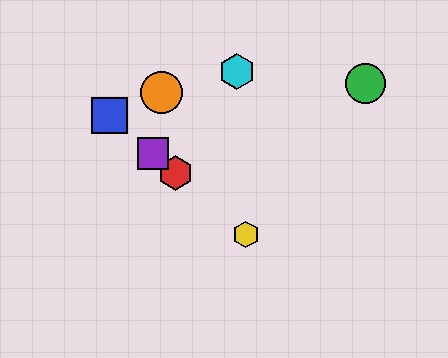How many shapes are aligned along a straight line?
4 shapes (the red hexagon, the blue square, the yellow hexagon, the purple square) are aligned along a straight line.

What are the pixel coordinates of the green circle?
The green circle is at (366, 84).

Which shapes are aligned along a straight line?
The red hexagon, the blue square, the yellow hexagon, the purple square are aligned along a straight line.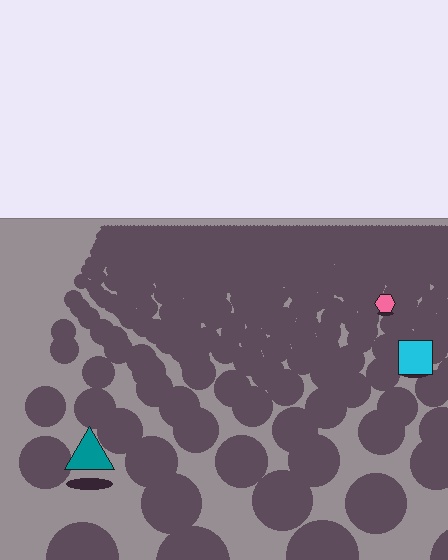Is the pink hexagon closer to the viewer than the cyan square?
No. The cyan square is closer — you can tell from the texture gradient: the ground texture is coarser near it.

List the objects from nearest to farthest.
From nearest to farthest: the teal triangle, the cyan square, the pink hexagon.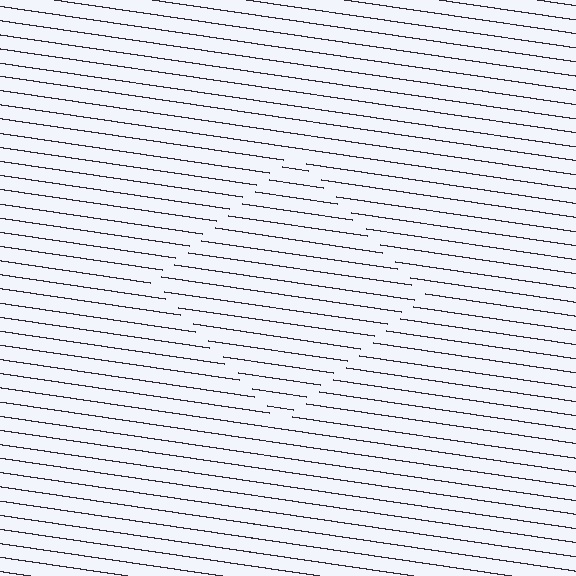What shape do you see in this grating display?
An illusory square. The interior of the shape contains the same grating, shifted by half a period — the contour is defined by the phase discontinuity where line-ends from the inner and outer gratings abut.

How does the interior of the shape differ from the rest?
The interior of the shape contains the same grating, shifted by half a period — the contour is defined by the phase discontinuity where line-ends from the inner and outer gratings abut.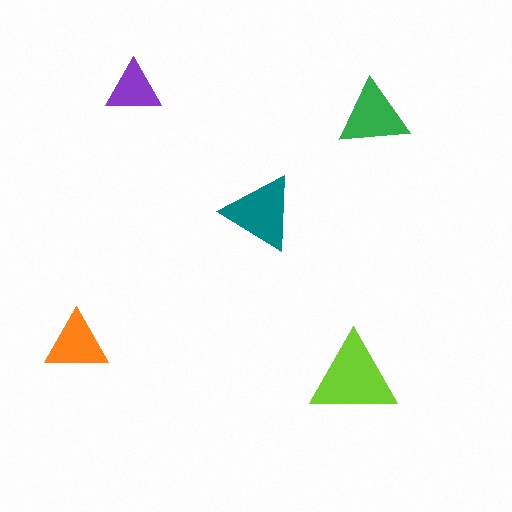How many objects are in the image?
There are 5 objects in the image.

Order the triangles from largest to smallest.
the lime one, the teal one, the green one, the orange one, the purple one.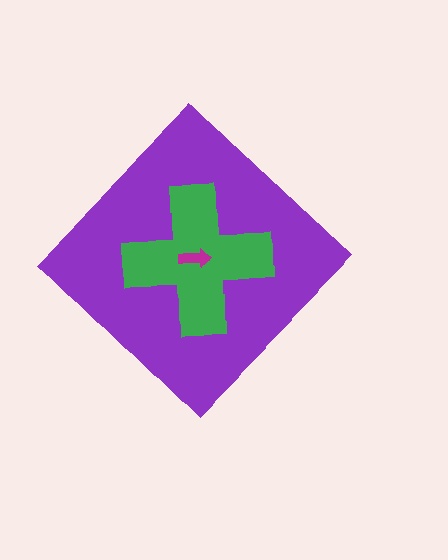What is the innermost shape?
The magenta arrow.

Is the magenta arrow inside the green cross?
Yes.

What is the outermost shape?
The purple diamond.